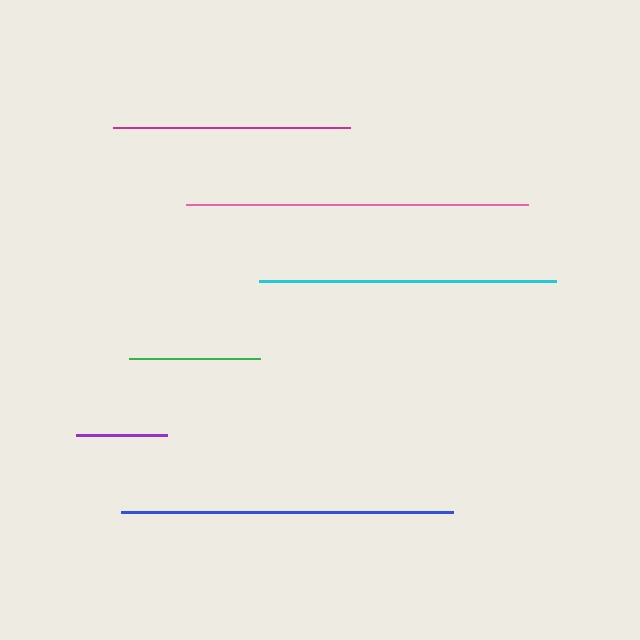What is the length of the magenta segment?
The magenta segment is approximately 237 pixels long.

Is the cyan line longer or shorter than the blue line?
The blue line is longer than the cyan line.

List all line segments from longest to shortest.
From longest to shortest: pink, blue, cyan, magenta, green, purple.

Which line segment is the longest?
The pink line is the longest at approximately 342 pixels.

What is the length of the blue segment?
The blue segment is approximately 332 pixels long.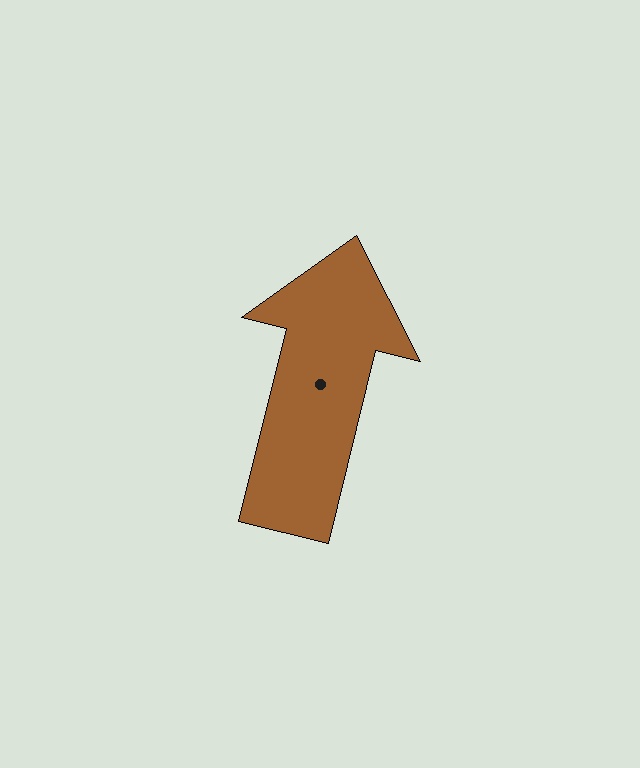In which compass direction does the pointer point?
North.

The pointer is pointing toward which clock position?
Roughly 12 o'clock.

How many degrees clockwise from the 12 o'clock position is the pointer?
Approximately 14 degrees.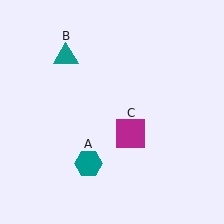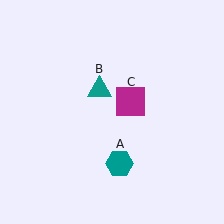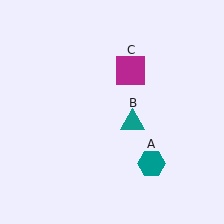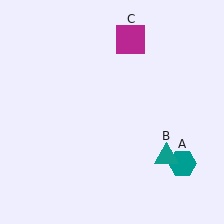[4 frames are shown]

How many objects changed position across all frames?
3 objects changed position: teal hexagon (object A), teal triangle (object B), magenta square (object C).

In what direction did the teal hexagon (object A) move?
The teal hexagon (object A) moved right.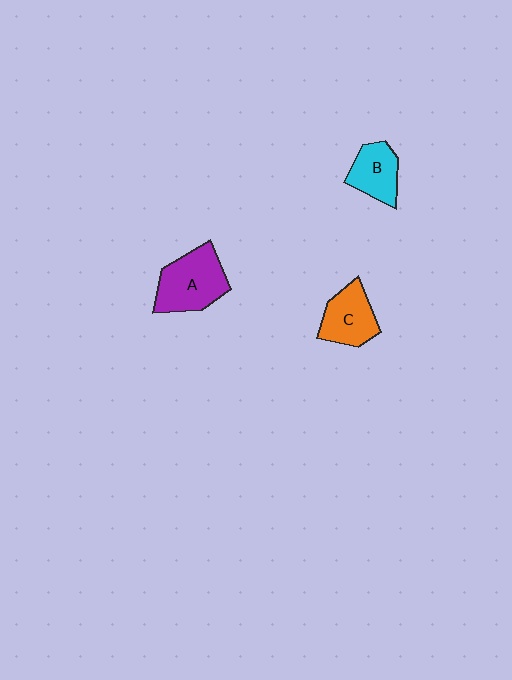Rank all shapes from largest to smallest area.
From largest to smallest: A (purple), C (orange), B (cyan).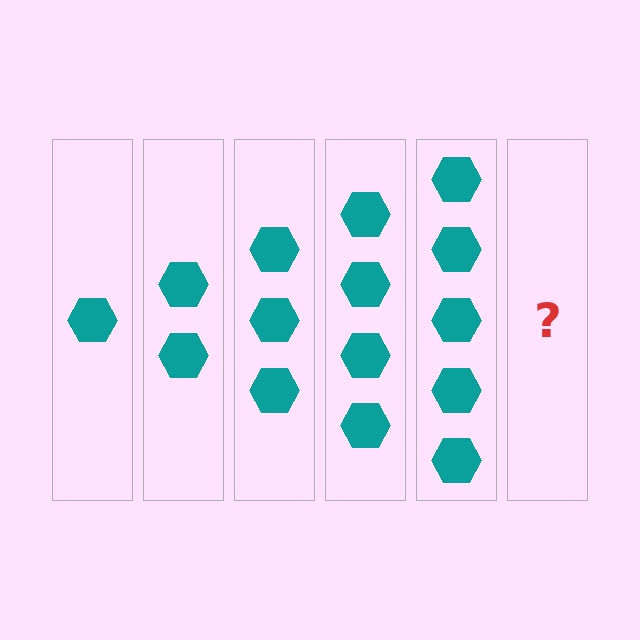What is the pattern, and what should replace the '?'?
The pattern is that each step adds one more hexagon. The '?' should be 6 hexagons.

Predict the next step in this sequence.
The next step is 6 hexagons.